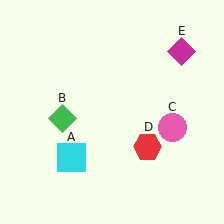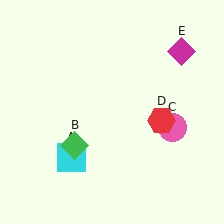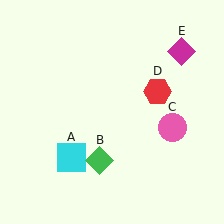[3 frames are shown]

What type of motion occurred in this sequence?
The green diamond (object B), red hexagon (object D) rotated counterclockwise around the center of the scene.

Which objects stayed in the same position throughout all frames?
Cyan square (object A) and pink circle (object C) and magenta diamond (object E) remained stationary.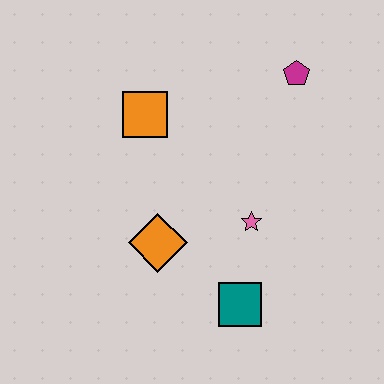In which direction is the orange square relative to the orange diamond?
The orange square is above the orange diamond.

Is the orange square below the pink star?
No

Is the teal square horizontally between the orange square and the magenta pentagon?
Yes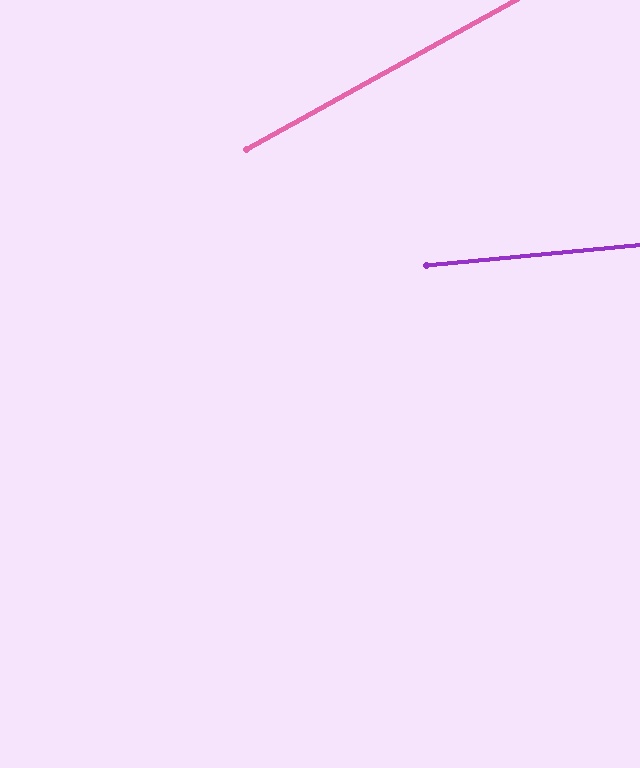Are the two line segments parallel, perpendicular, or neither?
Neither parallel nor perpendicular — they differ by about 24°.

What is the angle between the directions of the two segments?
Approximately 24 degrees.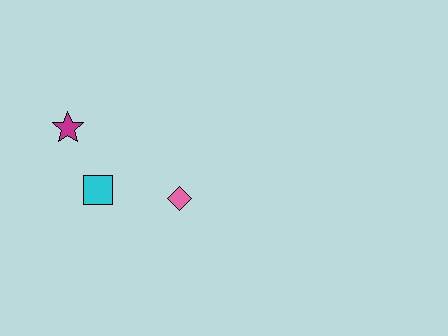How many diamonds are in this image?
There is 1 diamond.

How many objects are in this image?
There are 3 objects.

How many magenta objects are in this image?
There is 1 magenta object.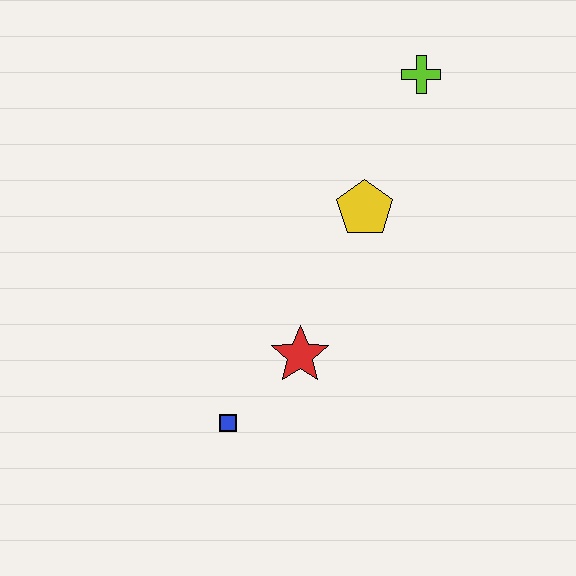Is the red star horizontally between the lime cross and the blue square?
Yes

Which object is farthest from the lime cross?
The blue square is farthest from the lime cross.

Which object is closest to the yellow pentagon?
The lime cross is closest to the yellow pentagon.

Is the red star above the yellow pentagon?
No